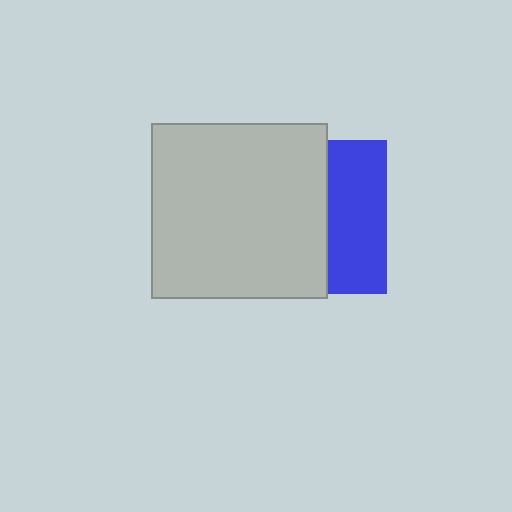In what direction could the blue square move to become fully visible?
The blue square could move right. That would shift it out from behind the light gray square entirely.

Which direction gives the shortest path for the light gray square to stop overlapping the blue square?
Moving left gives the shortest separation.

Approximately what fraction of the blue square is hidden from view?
Roughly 61% of the blue square is hidden behind the light gray square.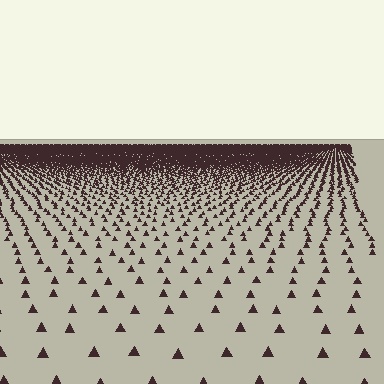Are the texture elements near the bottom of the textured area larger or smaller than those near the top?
Larger. Near the bottom, elements are closer to the viewer and appear at a bigger on-screen size.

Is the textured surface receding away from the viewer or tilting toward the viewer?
The surface is receding away from the viewer. Texture elements get smaller and denser toward the top.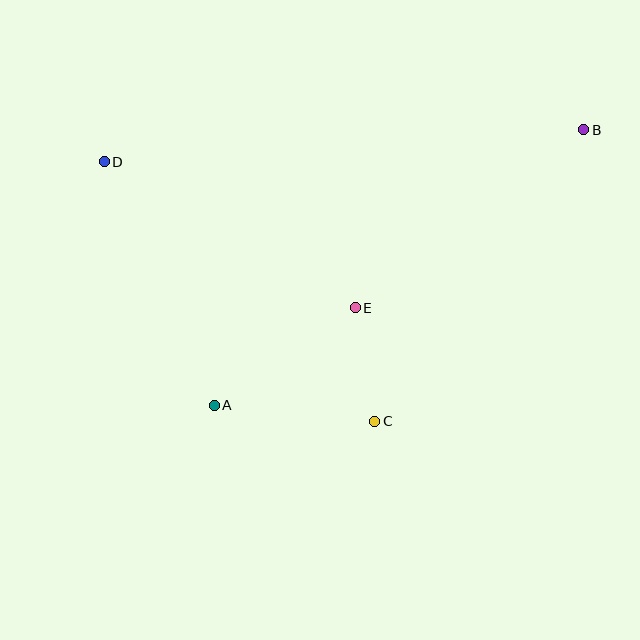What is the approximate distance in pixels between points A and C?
The distance between A and C is approximately 161 pixels.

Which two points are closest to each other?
Points C and E are closest to each other.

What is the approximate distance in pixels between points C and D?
The distance between C and D is approximately 375 pixels.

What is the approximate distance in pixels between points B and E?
The distance between B and E is approximately 289 pixels.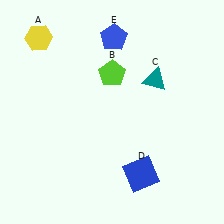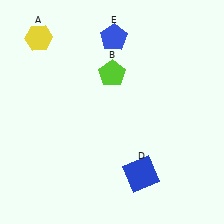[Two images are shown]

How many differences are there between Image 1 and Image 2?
There is 1 difference between the two images.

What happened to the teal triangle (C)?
The teal triangle (C) was removed in Image 2. It was in the top-right area of Image 1.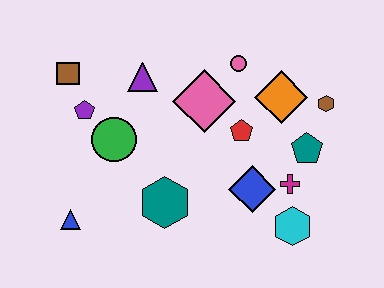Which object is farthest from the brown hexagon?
The blue triangle is farthest from the brown hexagon.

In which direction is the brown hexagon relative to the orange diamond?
The brown hexagon is to the right of the orange diamond.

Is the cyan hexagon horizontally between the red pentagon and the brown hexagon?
Yes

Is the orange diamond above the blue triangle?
Yes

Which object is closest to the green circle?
The purple pentagon is closest to the green circle.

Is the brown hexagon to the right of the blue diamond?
Yes